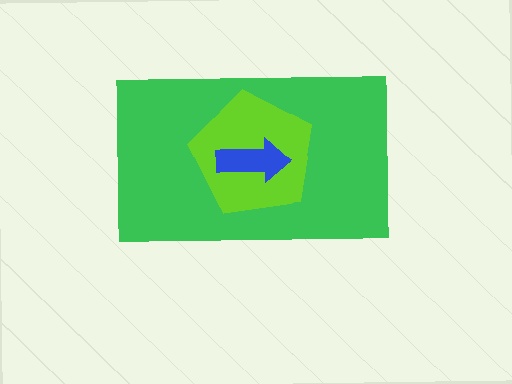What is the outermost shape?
The green rectangle.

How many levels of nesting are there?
3.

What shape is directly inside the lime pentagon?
The blue arrow.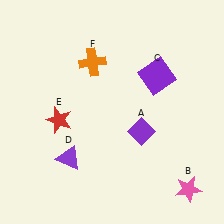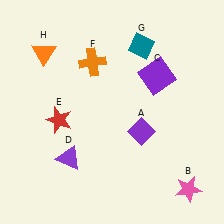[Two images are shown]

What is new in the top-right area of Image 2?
A teal diamond (G) was added in the top-right area of Image 2.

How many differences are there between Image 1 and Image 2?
There are 2 differences between the two images.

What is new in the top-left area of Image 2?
An orange triangle (H) was added in the top-left area of Image 2.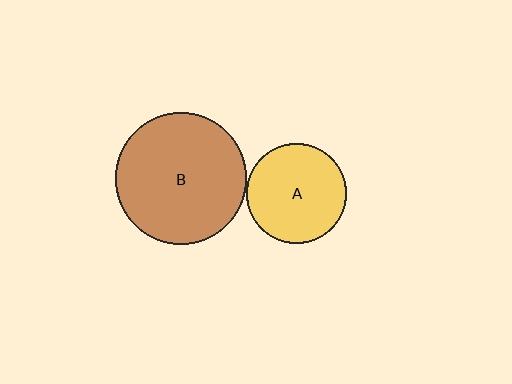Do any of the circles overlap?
No, none of the circles overlap.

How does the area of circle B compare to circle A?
Approximately 1.7 times.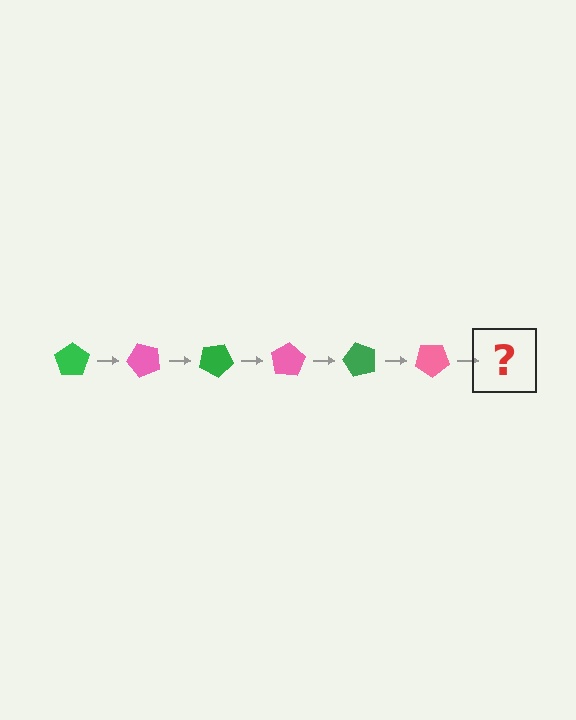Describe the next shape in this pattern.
It should be a green pentagon, rotated 300 degrees from the start.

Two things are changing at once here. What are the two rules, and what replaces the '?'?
The two rules are that it rotates 50 degrees each step and the color cycles through green and pink. The '?' should be a green pentagon, rotated 300 degrees from the start.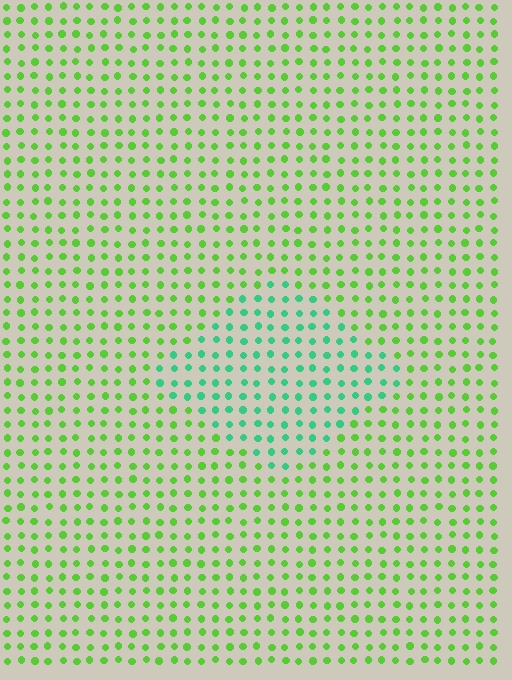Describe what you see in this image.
The image is filled with small lime elements in a uniform arrangement. A diamond-shaped region is visible where the elements are tinted to a slightly different hue, forming a subtle color boundary.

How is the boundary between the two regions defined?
The boundary is defined purely by a slight shift in hue (about 44 degrees). Spacing, size, and orientation are identical on both sides.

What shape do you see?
I see a diamond.